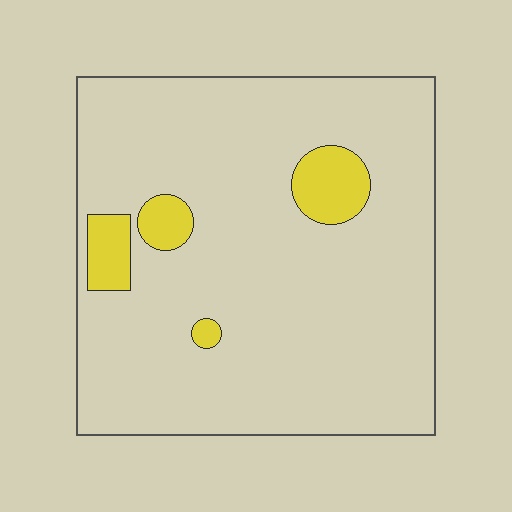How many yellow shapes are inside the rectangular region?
4.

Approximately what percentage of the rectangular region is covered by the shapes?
Approximately 10%.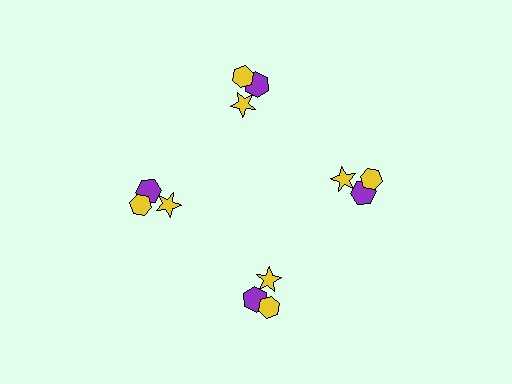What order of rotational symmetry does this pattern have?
This pattern has 4-fold rotational symmetry.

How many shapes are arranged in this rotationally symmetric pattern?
There are 12 shapes, arranged in 4 groups of 3.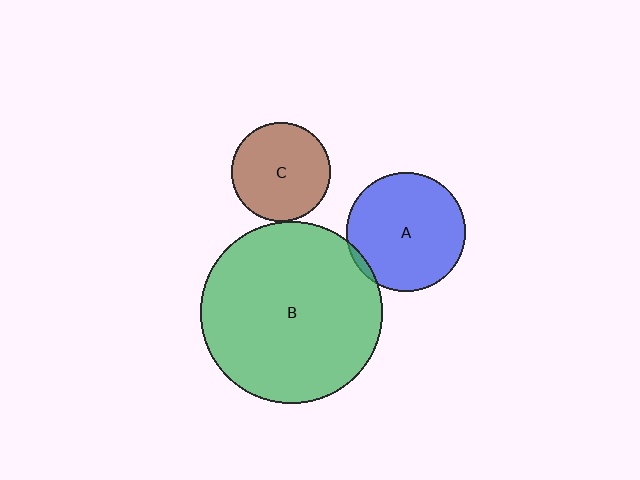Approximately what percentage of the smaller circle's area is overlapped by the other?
Approximately 5%.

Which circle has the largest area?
Circle B (green).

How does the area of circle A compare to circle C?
Approximately 1.5 times.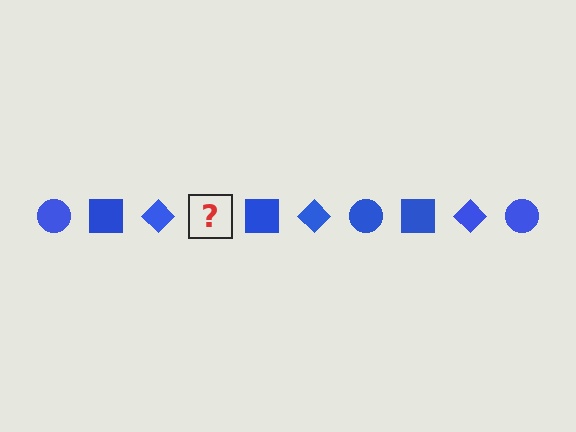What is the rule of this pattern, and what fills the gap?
The rule is that the pattern cycles through circle, square, diamond shapes in blue. The gap should be filled with a blue circle.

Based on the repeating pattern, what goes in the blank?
The blank should be a blue circle.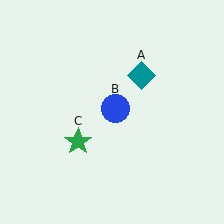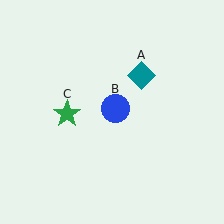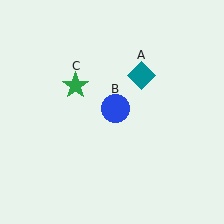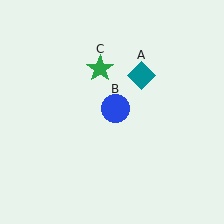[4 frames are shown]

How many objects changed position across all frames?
1 object changed position: green star (object C).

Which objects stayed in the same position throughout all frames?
Teal diamond (object A) and blue circle (object B) remained stationary.